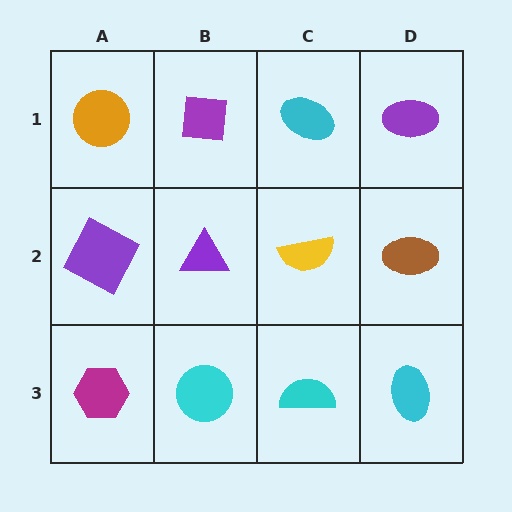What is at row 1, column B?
A purple square.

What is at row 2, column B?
A purple triangle.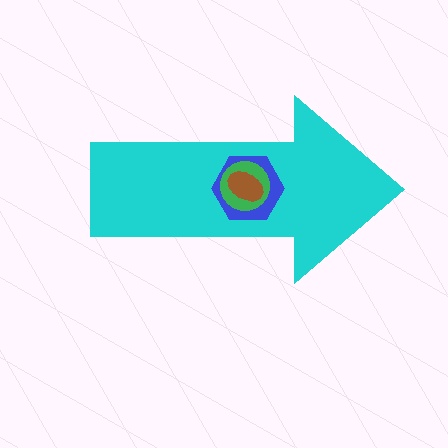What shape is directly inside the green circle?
The brown ellipse.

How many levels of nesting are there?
4.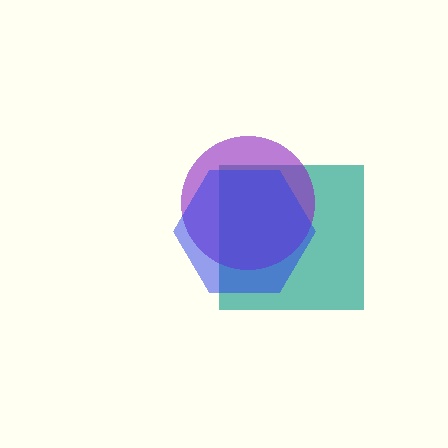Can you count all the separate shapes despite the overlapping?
Yes, there are 3 separate shapes.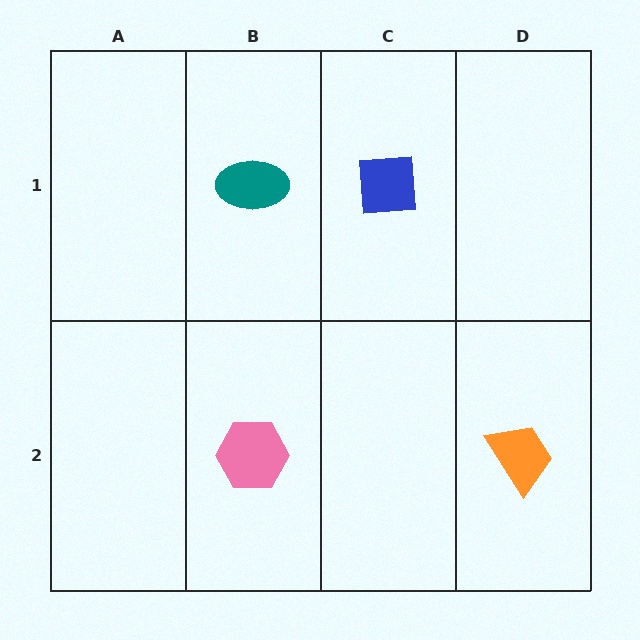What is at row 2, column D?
An orange trapezoid.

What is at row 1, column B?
A teal ellipse.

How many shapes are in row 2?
2 shapes.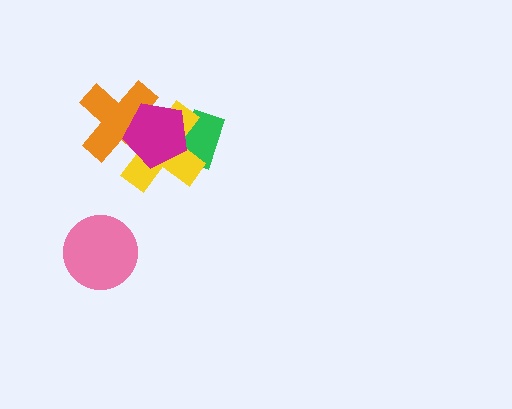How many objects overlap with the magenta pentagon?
3 objects overlap with the magenta pentagon.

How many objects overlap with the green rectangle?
2 objects overlap with the green rectangle.